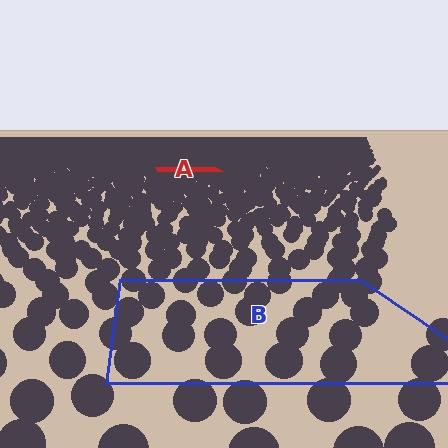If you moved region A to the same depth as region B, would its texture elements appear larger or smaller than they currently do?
They would appear larger. At a closer depth, the same texture elements are projected at a bigger on-screen size.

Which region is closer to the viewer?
Region B is closer. The texture elements there are larger and more spread out.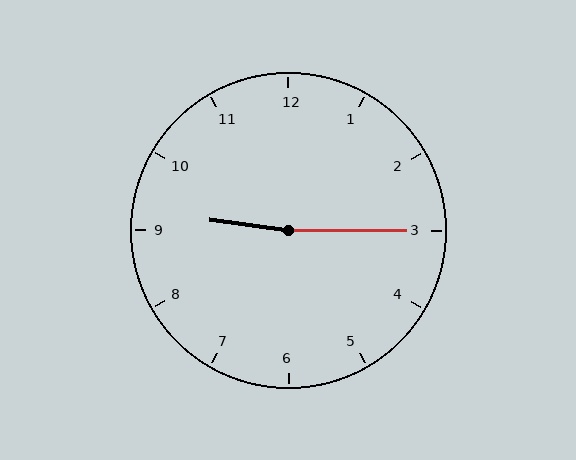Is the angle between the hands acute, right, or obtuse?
It is obtuse.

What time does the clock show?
9:15.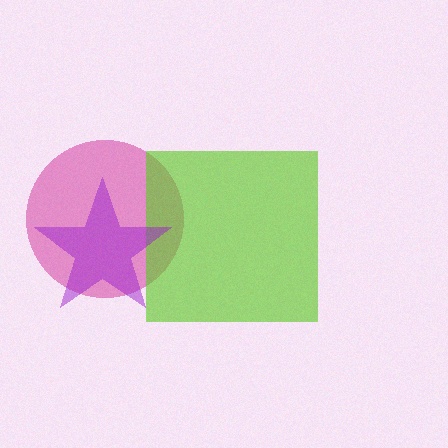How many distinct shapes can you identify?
There are 3 distinct shapes: a magenta circle, a lime square, a purple star.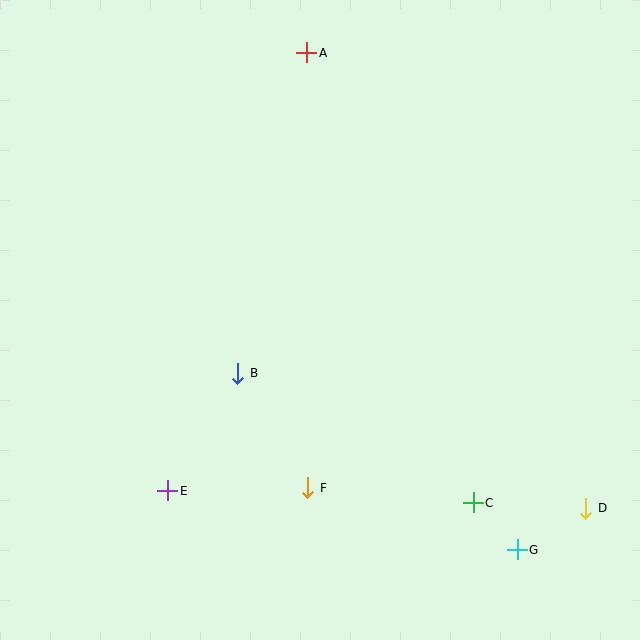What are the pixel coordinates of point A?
Point A is at (307, 53).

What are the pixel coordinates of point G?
Point G is at (517, 550).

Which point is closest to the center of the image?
Point B at (238, 373) is closest to the center.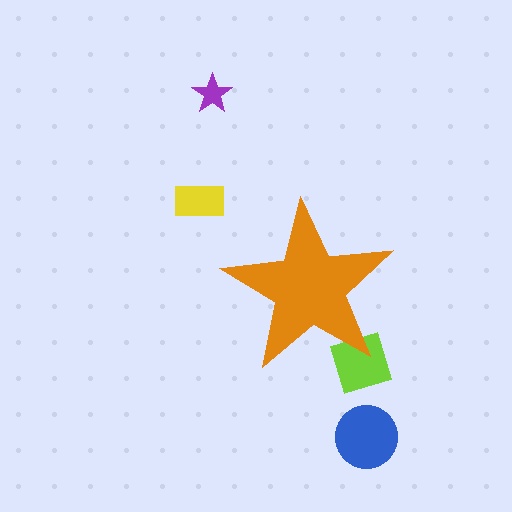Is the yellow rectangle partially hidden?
No, the yellow rectangle is fully visible.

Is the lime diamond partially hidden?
Yes, the lime diamond is partially hidden behind the orange star.